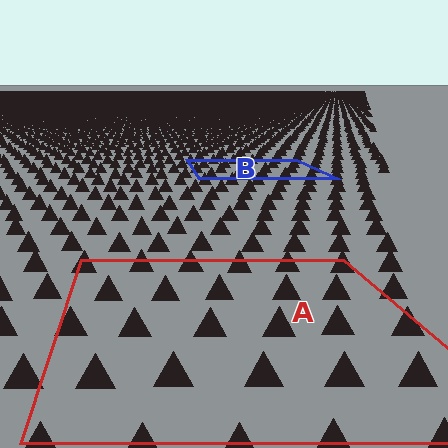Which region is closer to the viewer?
Region A is closer. The texture elements there are larger and more spread out.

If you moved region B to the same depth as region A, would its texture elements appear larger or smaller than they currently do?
They would appear larger. At a closer depth, the same texture elements are projected at a bigger on-screen size.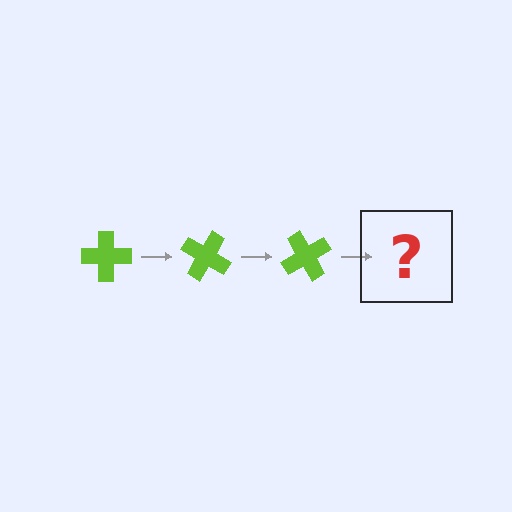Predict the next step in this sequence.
The next step is a lime cross rotated 90 degrees.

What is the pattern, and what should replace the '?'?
The pattern is that the cross rotates 30 degrees each step. The '?' should be a lime cross rotated 90 degrees.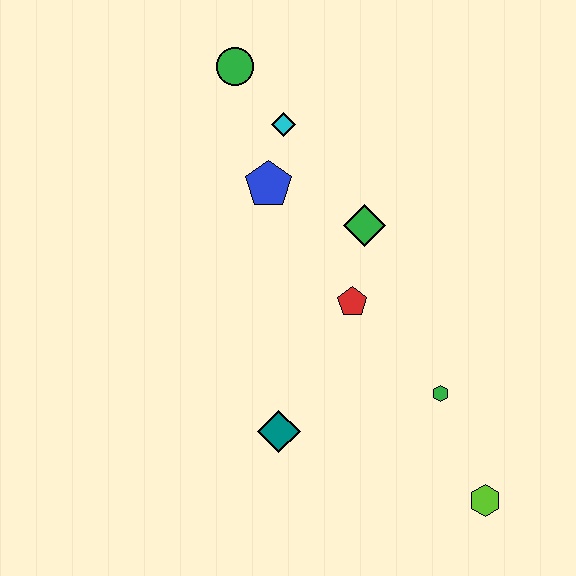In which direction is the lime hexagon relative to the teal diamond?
The lime hexagon is to the right of the teal diamond.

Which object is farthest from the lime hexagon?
The green circle is farthest from the lime hexagon.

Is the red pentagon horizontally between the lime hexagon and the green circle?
Yes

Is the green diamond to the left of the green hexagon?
Yes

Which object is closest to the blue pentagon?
The cyan diamond is closest to the blue pentagon.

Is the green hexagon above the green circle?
No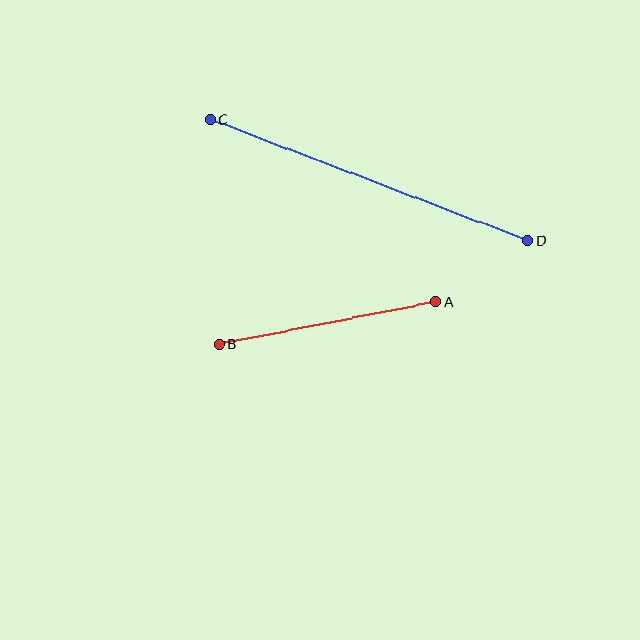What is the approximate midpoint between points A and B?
The midpoint is at approximately (327, 323) pixels.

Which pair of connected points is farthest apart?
Points C and D are farthest apart.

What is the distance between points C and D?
The distance is approximately 340 pixels.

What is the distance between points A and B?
The distance is approximately 220 pixels.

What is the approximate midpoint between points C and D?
The midpoint is at approximately (369, 180) pixels.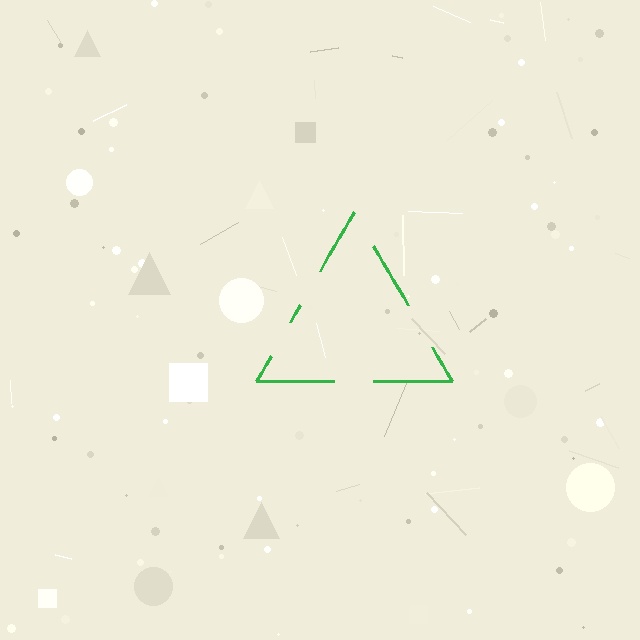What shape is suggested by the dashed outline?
The dashed outline suggests a triangle.